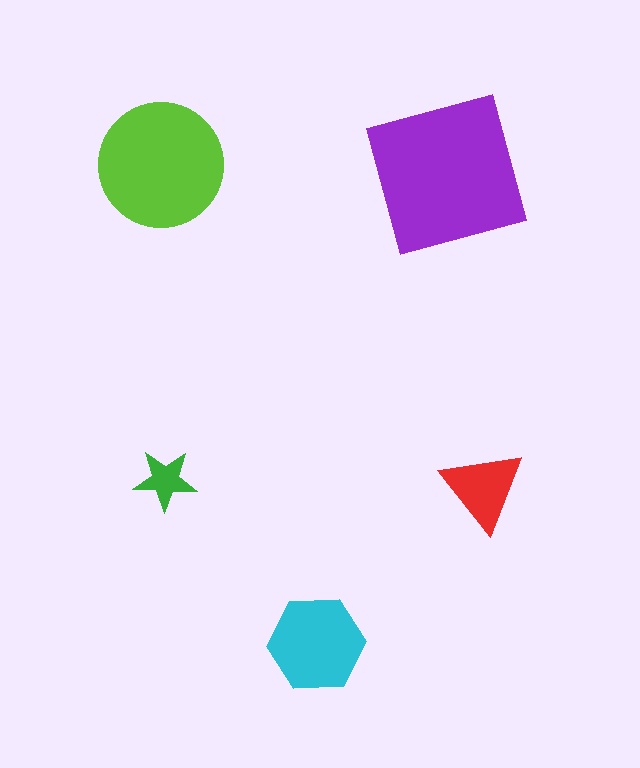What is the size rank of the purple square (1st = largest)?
1st.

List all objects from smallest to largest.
The green star, the red triangle, the cyan hexagon, the lime circle, the purple square.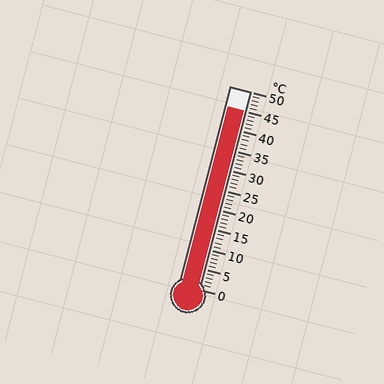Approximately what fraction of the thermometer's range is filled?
The thermometer is filled to approximately 90% of its range.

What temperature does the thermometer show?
The thermometer shows approximately 45°C.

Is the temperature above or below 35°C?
The temperature is above 35°C.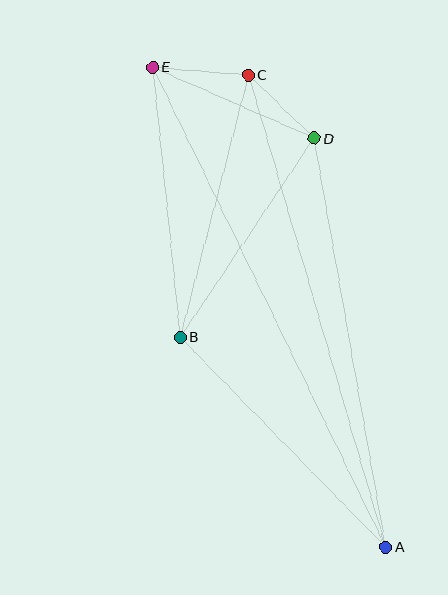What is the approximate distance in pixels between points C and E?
The distance between C and E is approximately 96 pixels.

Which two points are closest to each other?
Points C and D are closest to each other.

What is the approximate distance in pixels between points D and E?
The distance between D and E is approximately 176 pixels.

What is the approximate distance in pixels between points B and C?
The distance between B and C is approximately 271 pixels.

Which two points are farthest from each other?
Points A and E are farthest from each other.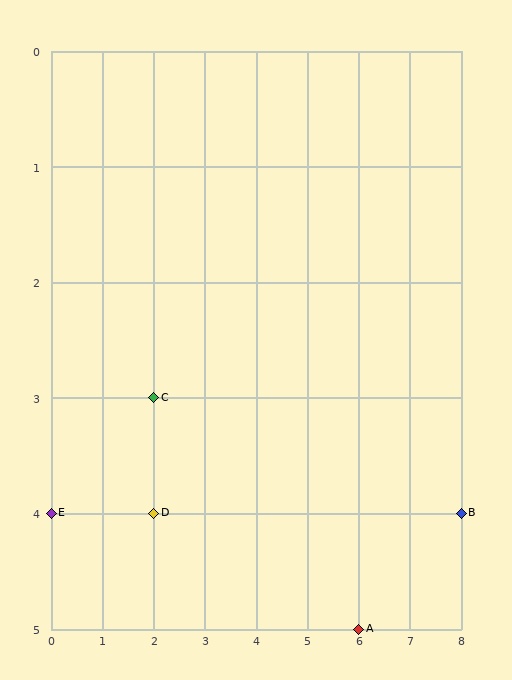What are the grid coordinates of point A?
Point A is at grid coordinates (6, 5).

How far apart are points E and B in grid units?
Points E and B are 8 columns apart.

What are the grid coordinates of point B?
Point B is at grid coordinates (8, 4).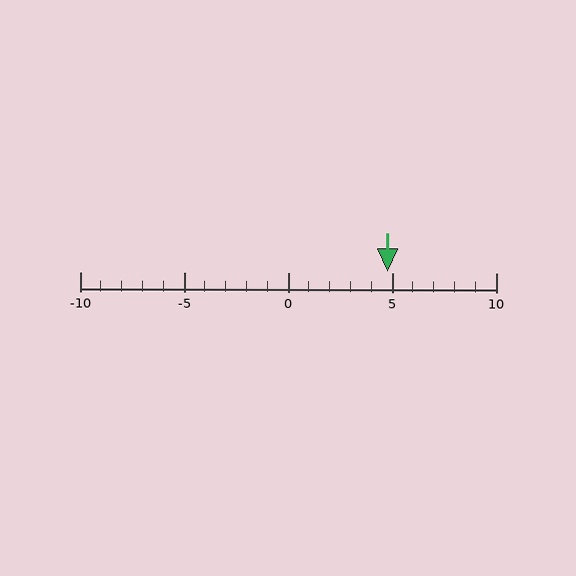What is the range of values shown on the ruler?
The ruler shows values from -10 to 10.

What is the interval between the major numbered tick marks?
The major tick marks are spaced 5 units apart.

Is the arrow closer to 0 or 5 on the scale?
The arrow is closer to 5.